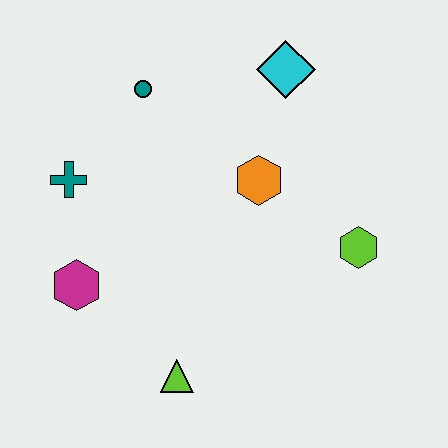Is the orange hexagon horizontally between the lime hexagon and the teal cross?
Yes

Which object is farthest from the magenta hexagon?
The cyan diamond is farthest from the magenta hexagon.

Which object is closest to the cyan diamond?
The orange hexagon is closest to the cyan diamond.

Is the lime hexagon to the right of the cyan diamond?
Yes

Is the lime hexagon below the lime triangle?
No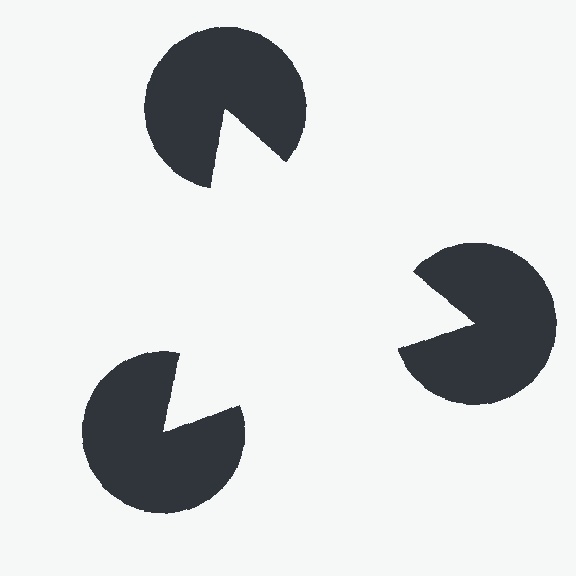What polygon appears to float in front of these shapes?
An illusory triangle — its edges are inferred from the aligned wedge cuts in the pac-man discs, not physically drawn.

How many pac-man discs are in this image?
There are 3 — one at each vertex of the illusory triangle.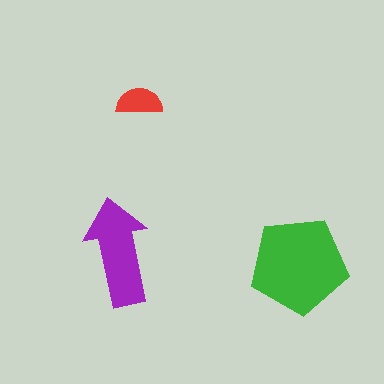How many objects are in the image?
There are 3 objects in the image.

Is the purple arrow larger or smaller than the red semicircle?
Larger.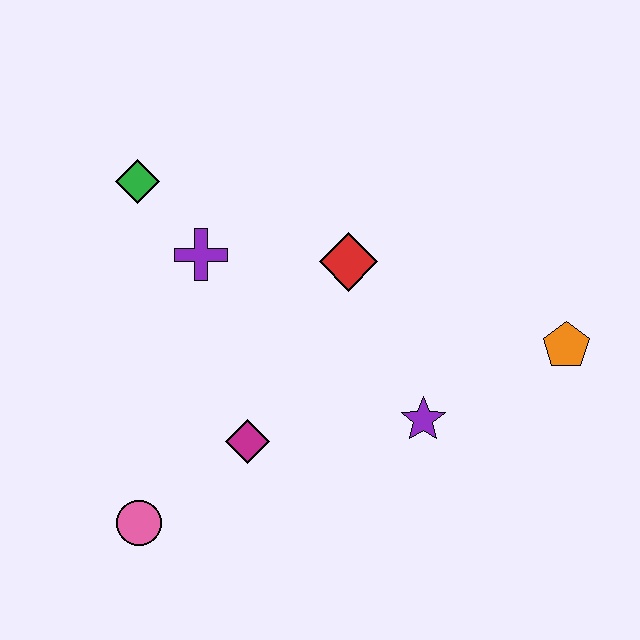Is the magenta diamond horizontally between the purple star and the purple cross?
Yes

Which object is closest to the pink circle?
The magenta diamond is closest to the pink circle.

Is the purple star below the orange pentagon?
Yes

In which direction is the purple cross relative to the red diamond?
The purple cross is to the left of the red diamond.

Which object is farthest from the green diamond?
The orange pentagon is farthest from the green diamond.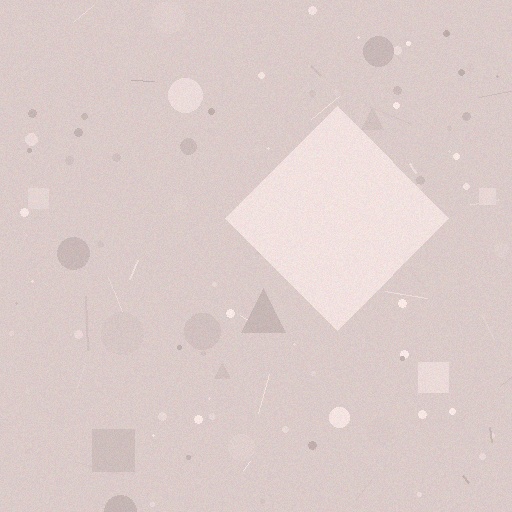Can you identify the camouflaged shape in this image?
The camouflaged shape is a diamond.